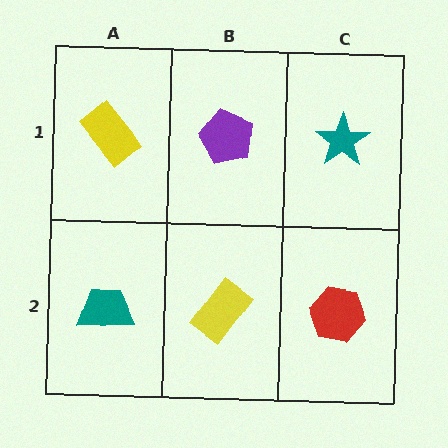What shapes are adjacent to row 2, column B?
A purple pentagon (row 1, column B), a teal trapezoid (row 2, column A), a red hexagon (row 2, column C).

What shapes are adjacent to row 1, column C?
A red hexagon (row 2, column C), a purple pentagon (row 1, column B).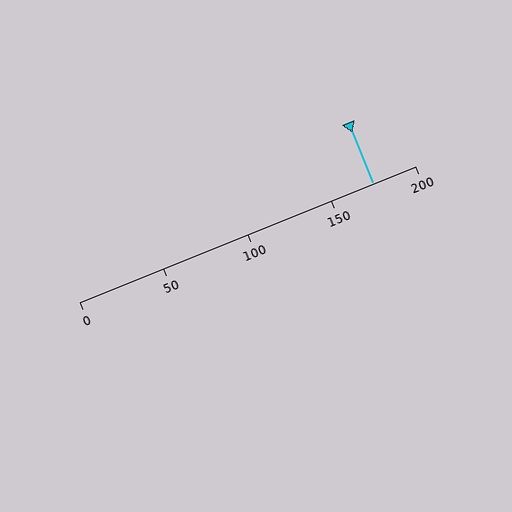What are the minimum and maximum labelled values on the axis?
The axis runs from 0 to 200.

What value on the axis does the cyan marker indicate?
The marker indicates approximately 175.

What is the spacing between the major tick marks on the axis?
The major ticks are spaced 50 apart.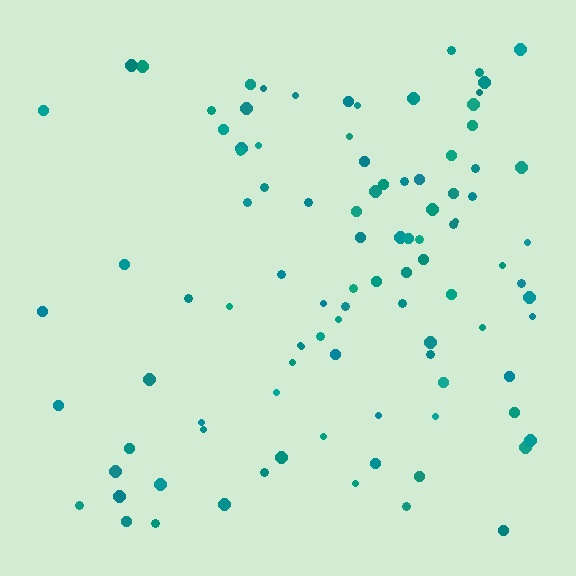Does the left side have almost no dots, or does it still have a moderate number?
Still a moderate number, just noticeably fewer than the right.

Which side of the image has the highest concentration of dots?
The right.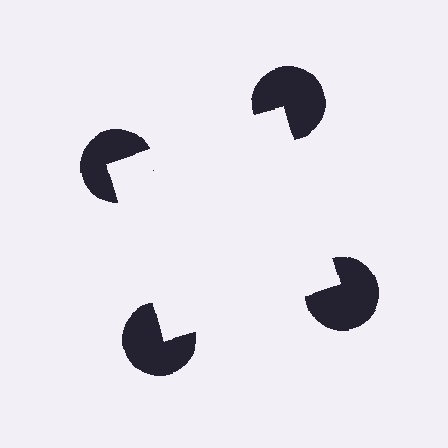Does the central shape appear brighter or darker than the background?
It typically appears slightly brighter than the background, even though no actual brightness change is drawn.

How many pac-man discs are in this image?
There are 4 — one at each vertex of the illusory square.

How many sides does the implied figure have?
4 sides.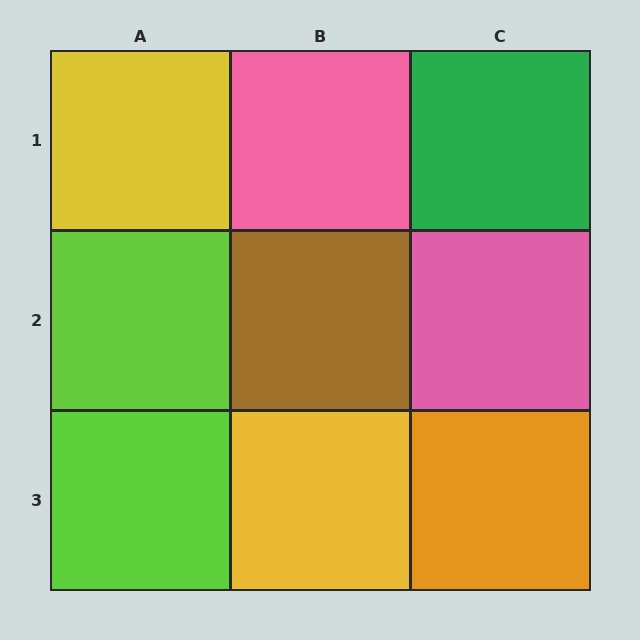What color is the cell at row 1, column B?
Pink.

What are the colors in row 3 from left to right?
Lime, yellow, orange.